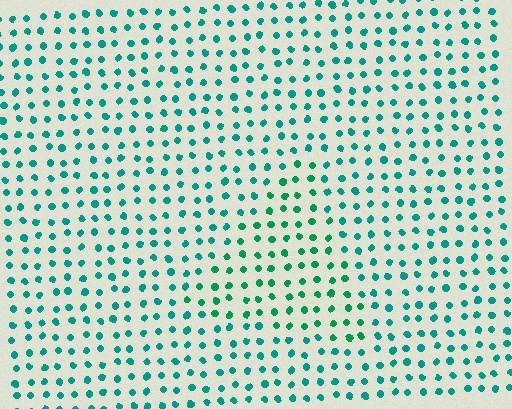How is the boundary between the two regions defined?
The boundary is defined purely by a slight shift in hue (about 24 degrees). Spacing, size, and orientation are identical on both sides.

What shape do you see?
I see a triangle.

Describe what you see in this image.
The image is filled with small teal elements in a uniform arrangement. A triangle-shaped region is visible where the elements are tinted to a slightly different hue, forming a subtle color boundary.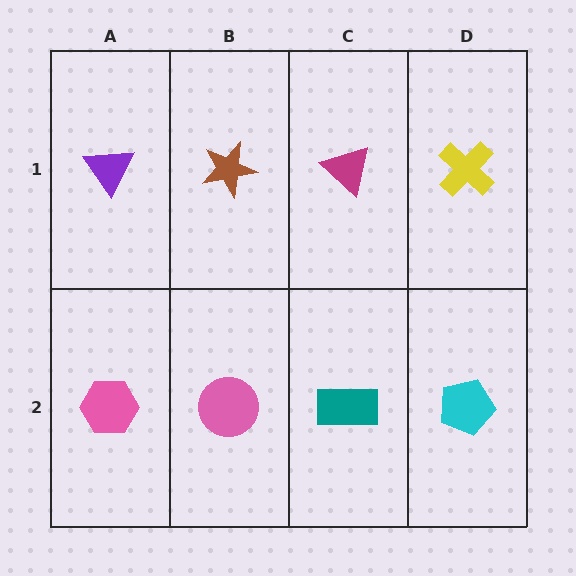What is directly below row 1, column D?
A cyan pentagon.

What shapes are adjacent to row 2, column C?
A magenta triangle (row 1, column C), a pink circle (row 2, column B), a cyan pentagon (row 2, column D).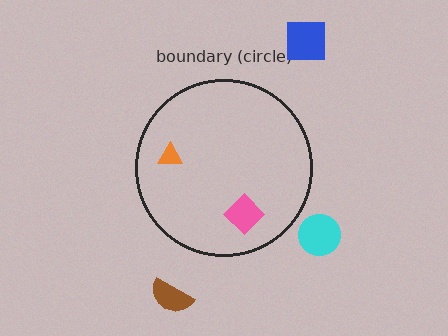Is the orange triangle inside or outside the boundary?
Inside.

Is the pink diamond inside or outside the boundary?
Inside.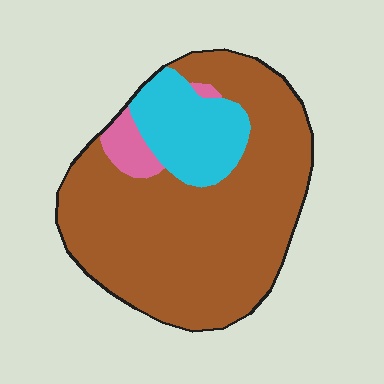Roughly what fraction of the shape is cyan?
Cyan takes up about one sixth (1/6) of the shape.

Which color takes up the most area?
Brown, at roughly 75%.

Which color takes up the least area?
Pink, at roughly 5%.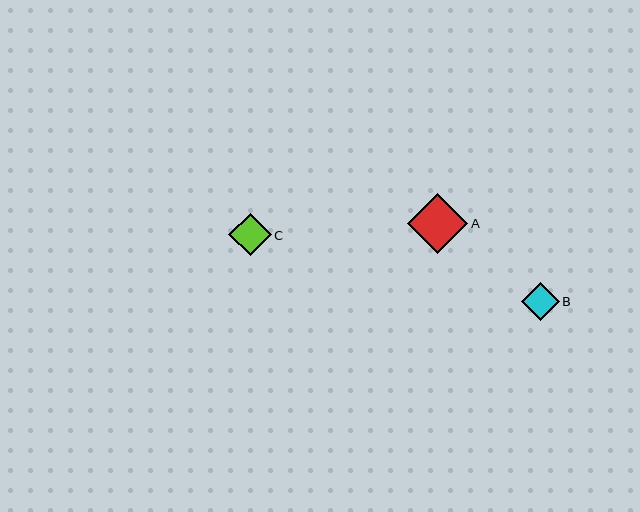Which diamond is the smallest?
Diamond B is the smallest with a size of approximately 38 pixels.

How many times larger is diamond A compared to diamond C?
Diamond A is approximately 1.4 times the size of diamond C.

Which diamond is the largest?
Diamond A is the largest with a size of approximately 60 pixels.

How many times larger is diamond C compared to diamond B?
Diamond C is approximately 1.1 times the size of diamond B.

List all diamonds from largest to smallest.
From largest to smallest: A, C, B.